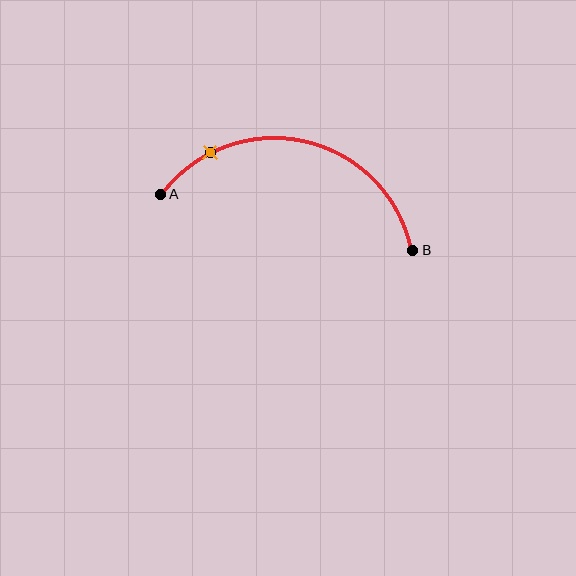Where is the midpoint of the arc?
The arc midpoint is the point on the curve farthest from the straight line joining A and B. It sits above that line.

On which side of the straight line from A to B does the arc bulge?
The arc bulges above the straight line connecting A and B.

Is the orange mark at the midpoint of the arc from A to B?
No. The orange mark lies on the arc but is closer to endpoint A. The arc midpoint would be at the point on the curve equidistant along the arc from both A and B.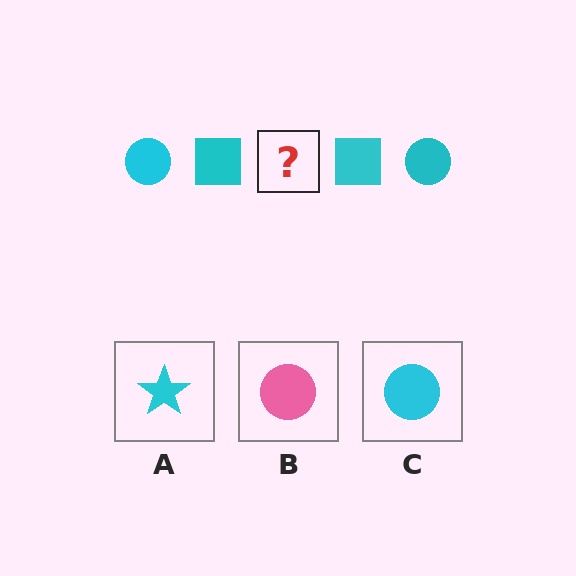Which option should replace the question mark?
Option C.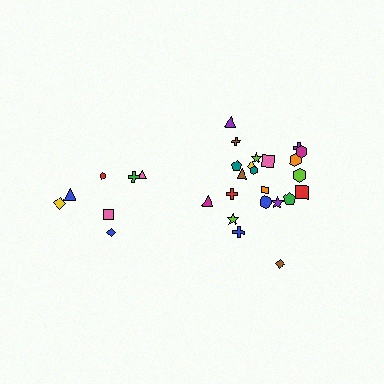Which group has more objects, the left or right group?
The right group.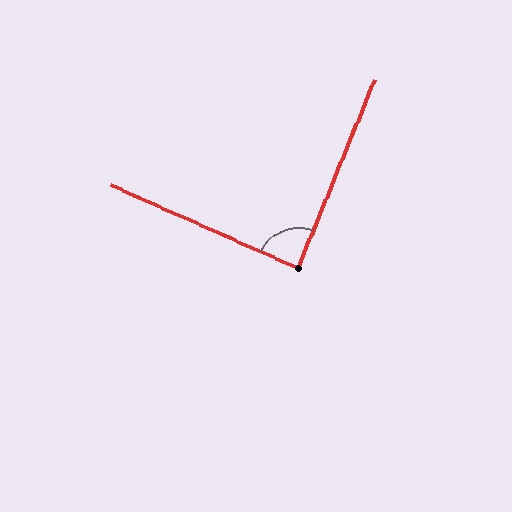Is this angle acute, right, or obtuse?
It is approximately a right angle.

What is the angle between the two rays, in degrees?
Approximately 88 degrees.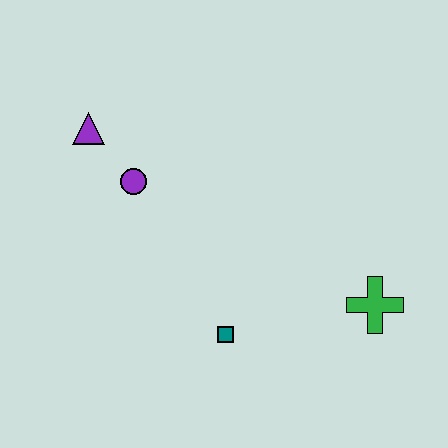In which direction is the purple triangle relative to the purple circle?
The purple triangle is above the purple circle.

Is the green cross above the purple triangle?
No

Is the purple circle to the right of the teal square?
No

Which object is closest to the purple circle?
The purple triangle is closest to the purple circle.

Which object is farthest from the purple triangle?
The green cross is farthest from the purple triangle.